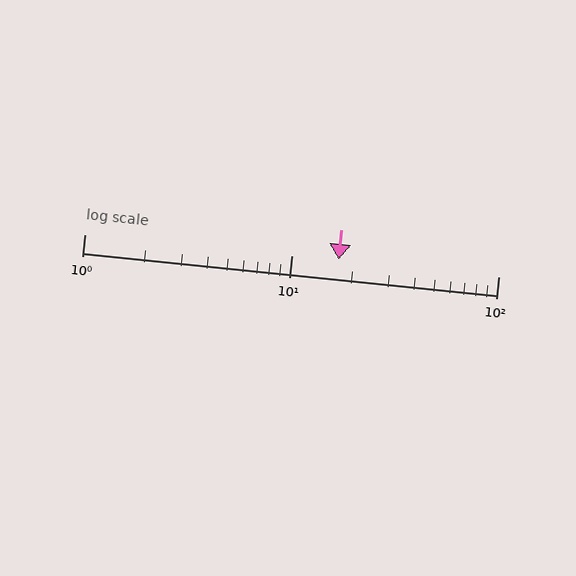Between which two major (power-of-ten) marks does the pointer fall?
The pointer is between 10 and 100.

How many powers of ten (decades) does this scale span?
The scale spans 2 decades, from 1 to 100.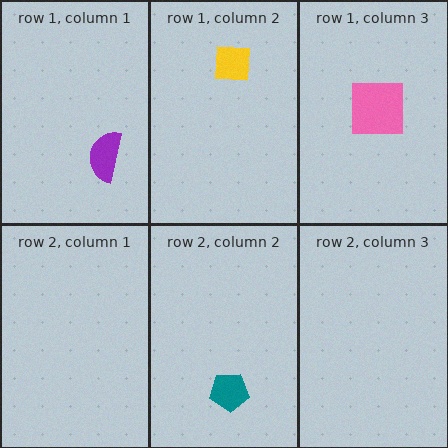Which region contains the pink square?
The row 1, column 3 region.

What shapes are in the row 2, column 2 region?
The teal pentagon.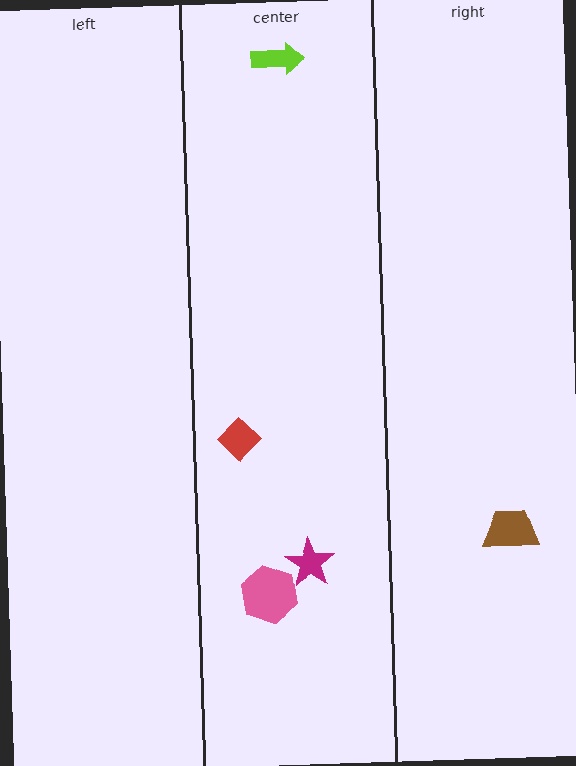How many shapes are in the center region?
4.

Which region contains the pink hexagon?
The center region.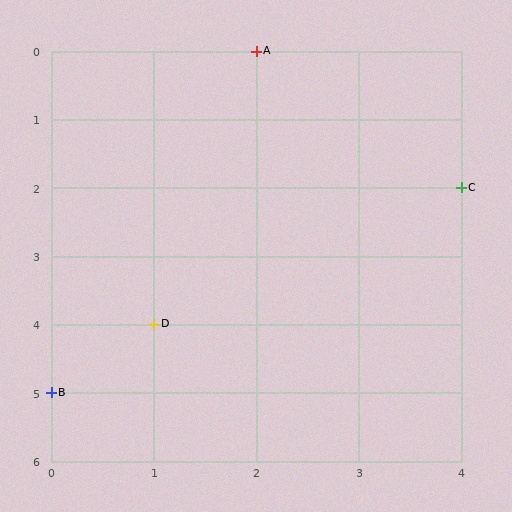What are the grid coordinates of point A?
Point A is at grid coordinates (2, 0).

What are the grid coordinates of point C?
Point C is at grid coordinates (4, 2).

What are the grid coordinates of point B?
Point B is at grid coordinates (0, 5).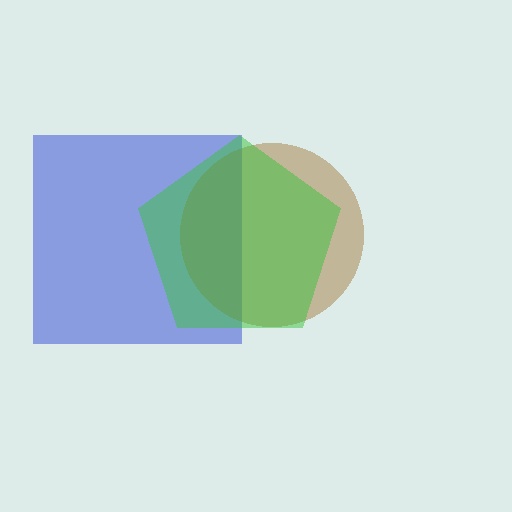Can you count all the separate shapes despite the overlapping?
Yes, there are 3 separate shapes.